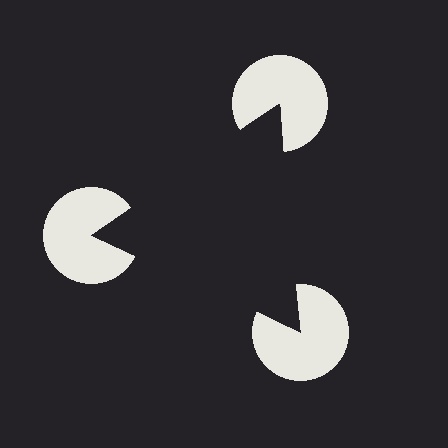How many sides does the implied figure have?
3 sides.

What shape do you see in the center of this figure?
An illusory triangle — its edges are inferred from the aligned wedge cuts in the pac-man discs, not physically drawn.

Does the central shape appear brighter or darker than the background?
It typically appears slightly darker than the background, even though no actual brightness change is drawn.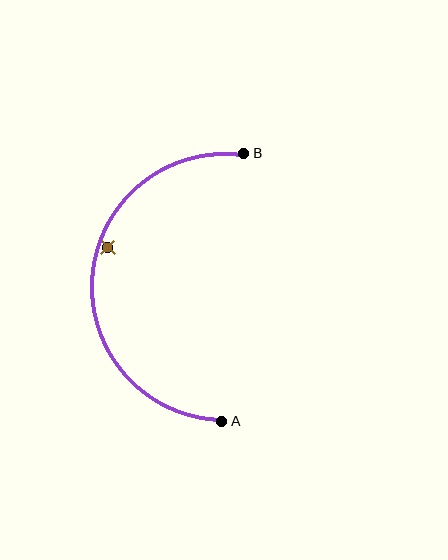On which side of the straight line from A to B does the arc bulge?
The arc bulges to the left of the straight line connecting A and B.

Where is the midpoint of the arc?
The arc midpoint is the point on the curve farthest from the straight line joining A and B. It sits to the left of that line.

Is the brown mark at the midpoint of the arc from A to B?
No — the brown mark does not lie on the arc at all. It sits slightly inside the curve.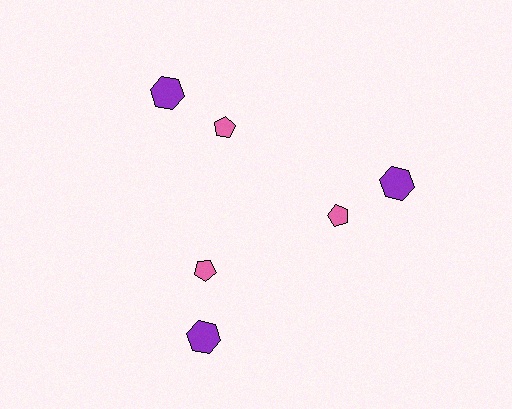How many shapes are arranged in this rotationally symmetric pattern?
There are 6 shapes, arranged in 3 groups of 2.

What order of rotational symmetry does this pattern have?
This pattern has 3-fold rotational symmetry.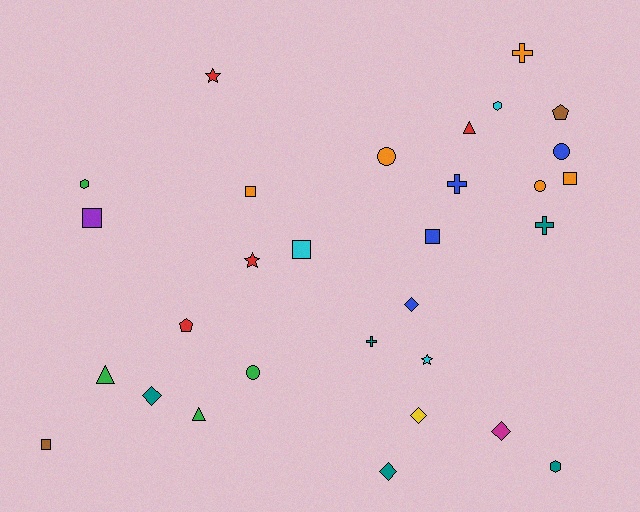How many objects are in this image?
There are 30 objects.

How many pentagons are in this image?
There are 2 pentagons.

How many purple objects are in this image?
There is 1 purple object.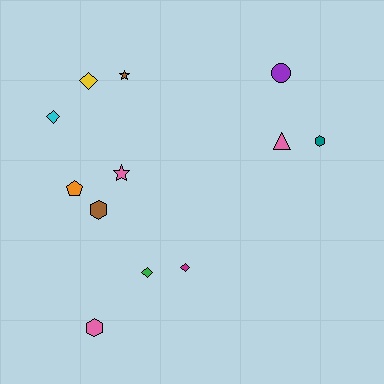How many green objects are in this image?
There is 1 green object.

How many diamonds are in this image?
There are 4 diamonds.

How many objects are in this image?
There are 12 objects.